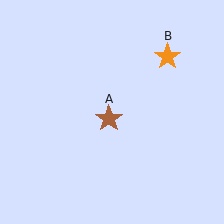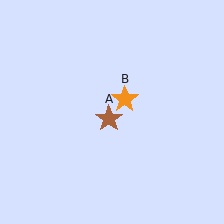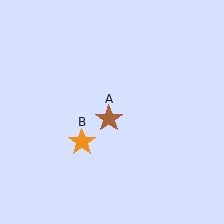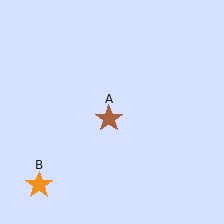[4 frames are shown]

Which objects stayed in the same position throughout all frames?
Brown star (object A) remained stationary.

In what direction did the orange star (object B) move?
The orange star (object B) moved down and to the left.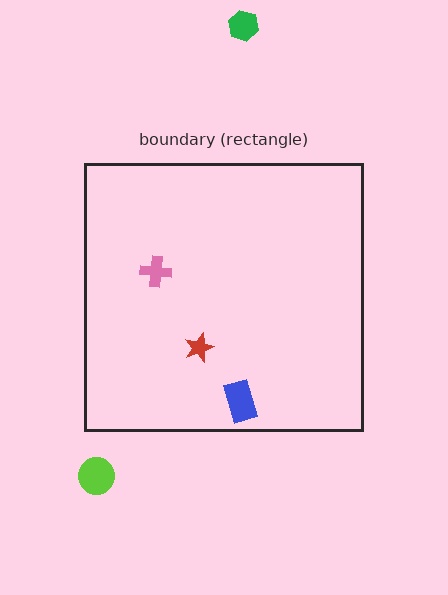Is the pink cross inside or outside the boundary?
Inside.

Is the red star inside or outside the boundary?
Inside.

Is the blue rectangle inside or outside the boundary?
Inside.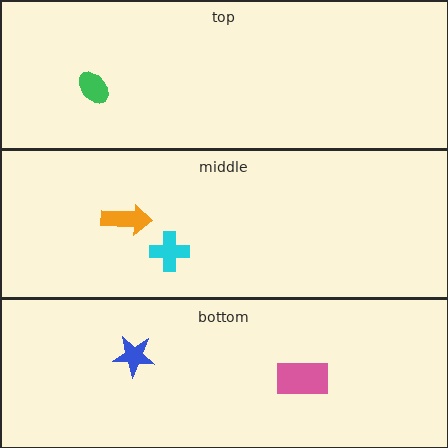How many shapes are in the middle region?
2.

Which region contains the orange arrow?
The middle region.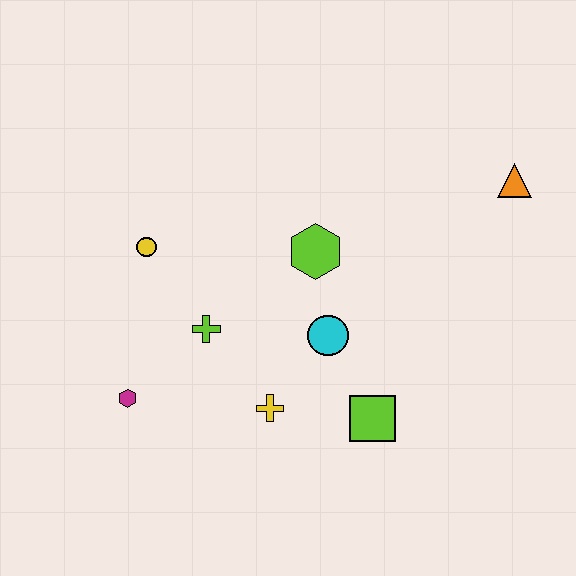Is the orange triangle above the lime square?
Yes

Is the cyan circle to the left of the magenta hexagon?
No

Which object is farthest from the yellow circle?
The orange triangle is farthest from the yellow circle.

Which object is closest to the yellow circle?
The lime cross is closest to the yellow circle.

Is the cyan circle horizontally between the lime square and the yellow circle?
Yes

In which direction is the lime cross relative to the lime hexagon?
The lime cross is to the left of the lime hexagon.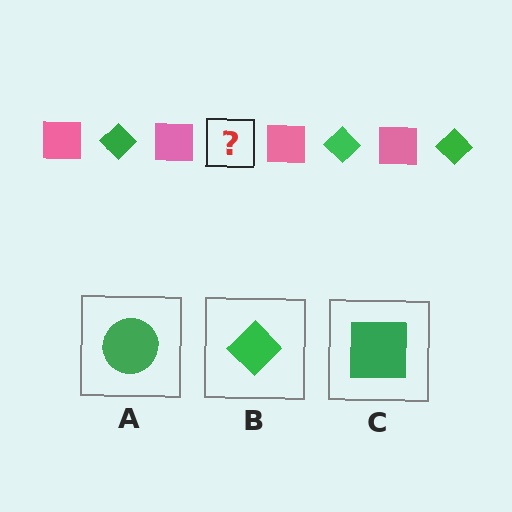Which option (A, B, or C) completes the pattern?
B.